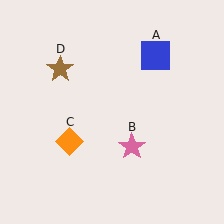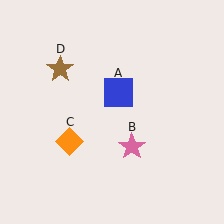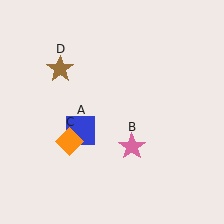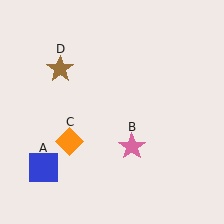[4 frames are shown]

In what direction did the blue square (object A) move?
The blue square (object A) moved down and to the left.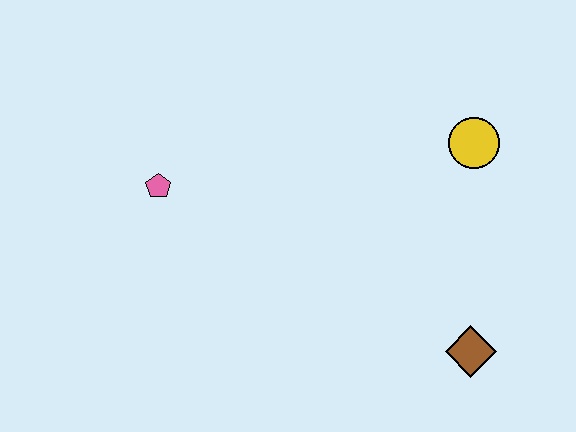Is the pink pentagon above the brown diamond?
Yes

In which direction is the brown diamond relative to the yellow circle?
The brown diamond is below the yellow circle.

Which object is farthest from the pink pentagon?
The brown diamond is farthest from the pink pentagon.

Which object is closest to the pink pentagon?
The yellow circle is closest to the pink pentagon.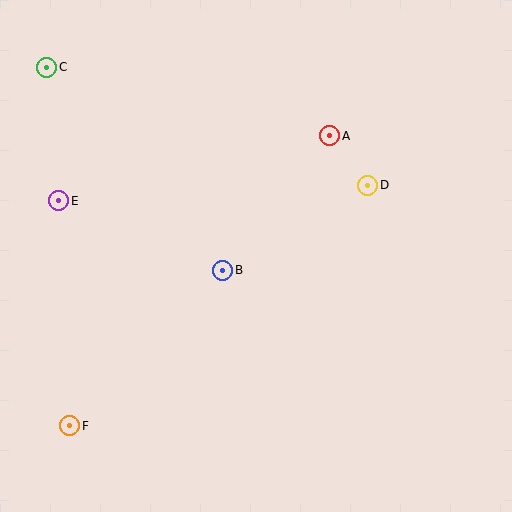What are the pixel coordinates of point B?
Point B is at (223, 270).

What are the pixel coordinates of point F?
Point F is at (70, 426).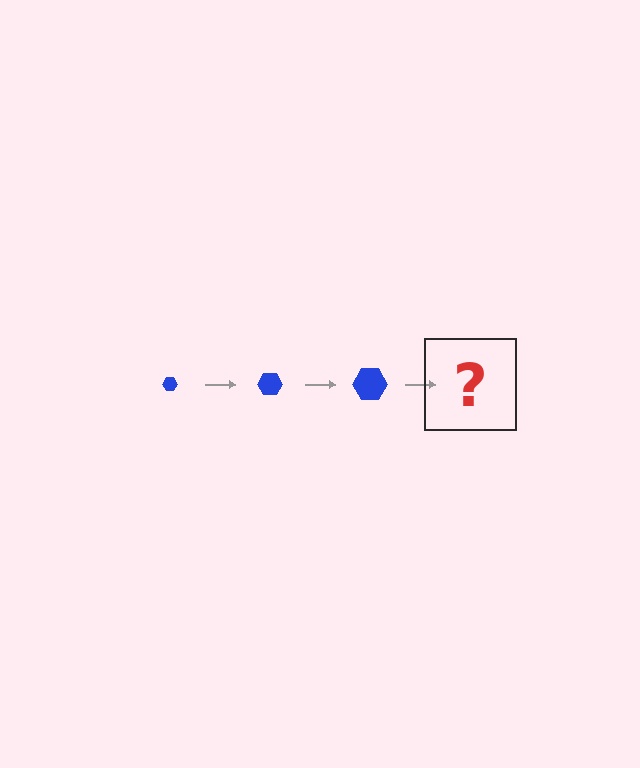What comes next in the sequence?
The next element should be a blue hexagon, larger than the previous one.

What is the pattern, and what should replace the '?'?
The pattern is that the hexagon gets progressively larger each step. The '?' should be a blue hexagon, larger than the previous one.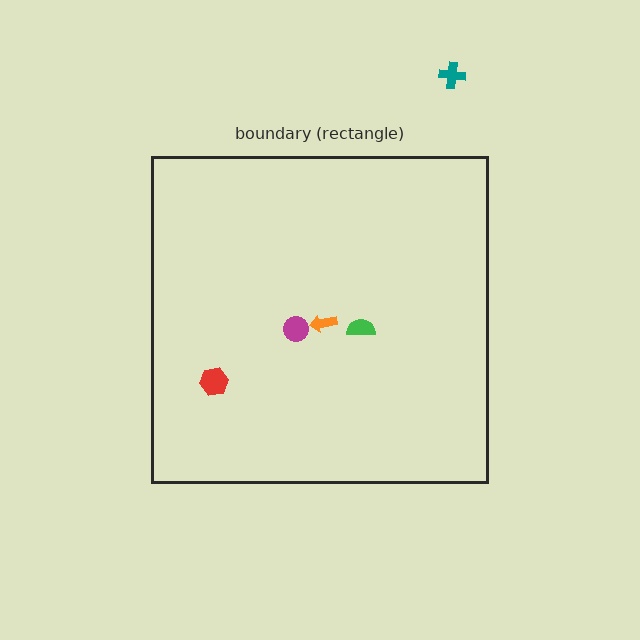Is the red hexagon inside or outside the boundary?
Inside.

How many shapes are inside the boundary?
4 inside, 1 outside.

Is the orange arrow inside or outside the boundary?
Inside.